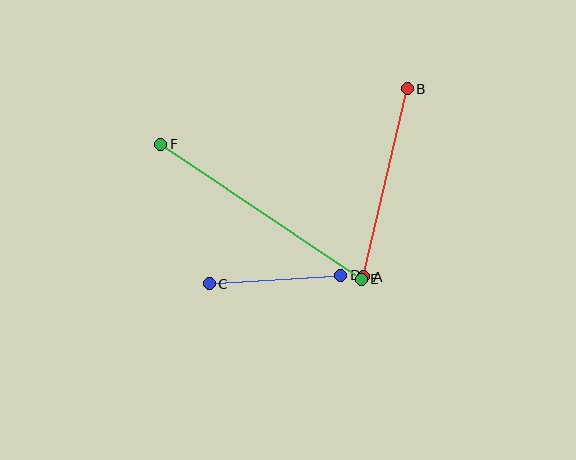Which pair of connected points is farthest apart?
Points E and F are farthest apart.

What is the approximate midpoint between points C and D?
The midpoint is at approximately (275, 280) pixels.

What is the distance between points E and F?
The distance is approximately 242 pixels.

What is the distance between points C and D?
The distance is approximately 132 pixels.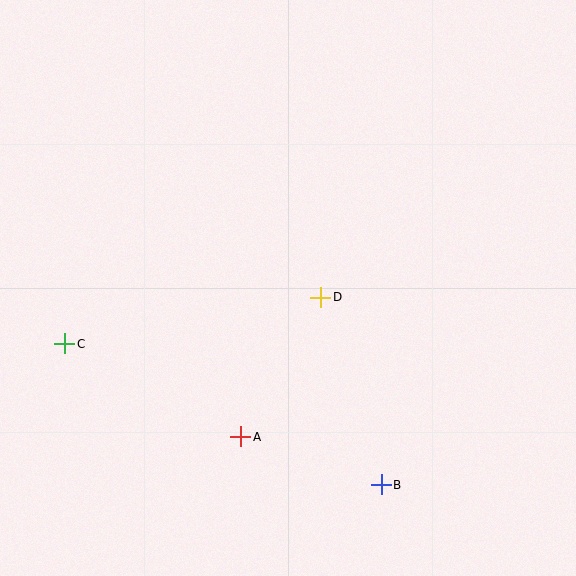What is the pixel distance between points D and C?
The distance between D and C is 260 pixels.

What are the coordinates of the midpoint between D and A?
The midpoint between D and A is at (281, 367).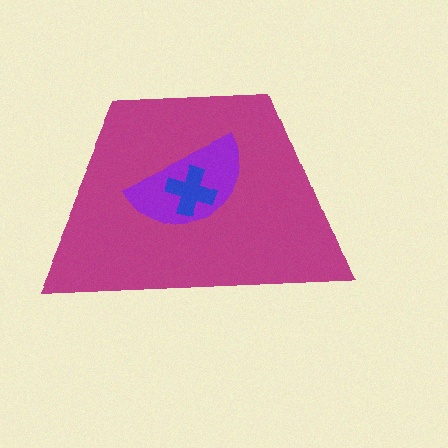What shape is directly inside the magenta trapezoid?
The purple semicircle.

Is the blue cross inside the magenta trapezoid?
Yes.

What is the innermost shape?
The blue cross.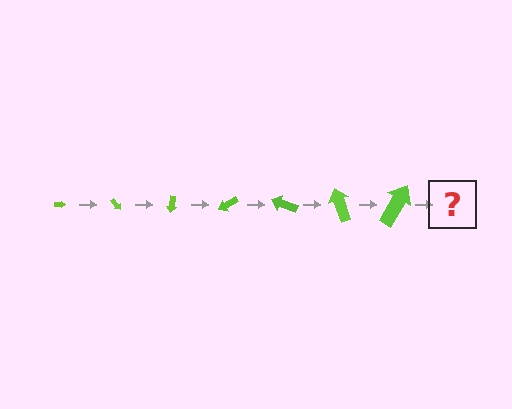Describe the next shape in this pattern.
It should be an arrow, larger than the previous one and rotated 350 degrees from the start.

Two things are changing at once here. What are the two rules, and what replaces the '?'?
The two rules are that the arrow grows larger each step and it rotates 50 degrees each step. The '?' should be an arrow, larger than the previous one and rotated 350 degrees from the start.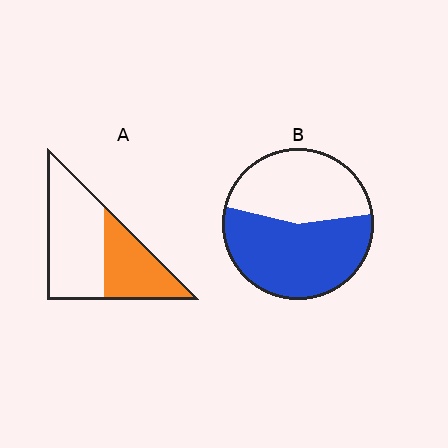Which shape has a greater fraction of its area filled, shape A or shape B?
Shape B.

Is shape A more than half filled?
No.